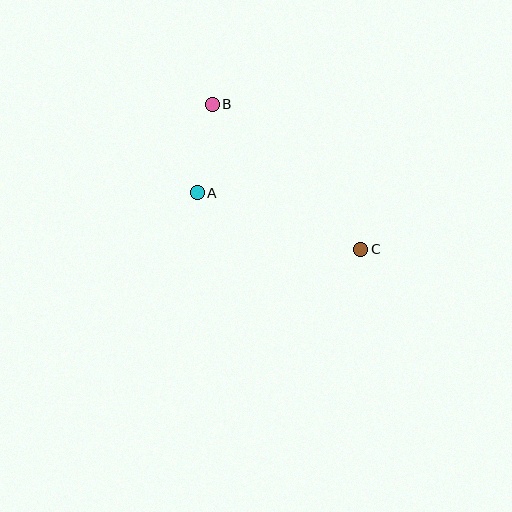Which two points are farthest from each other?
Points B and C are farthest from each other.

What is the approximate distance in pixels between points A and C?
The distance between A and C is approximately 173 pixels.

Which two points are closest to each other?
Points A and B are closest to each other.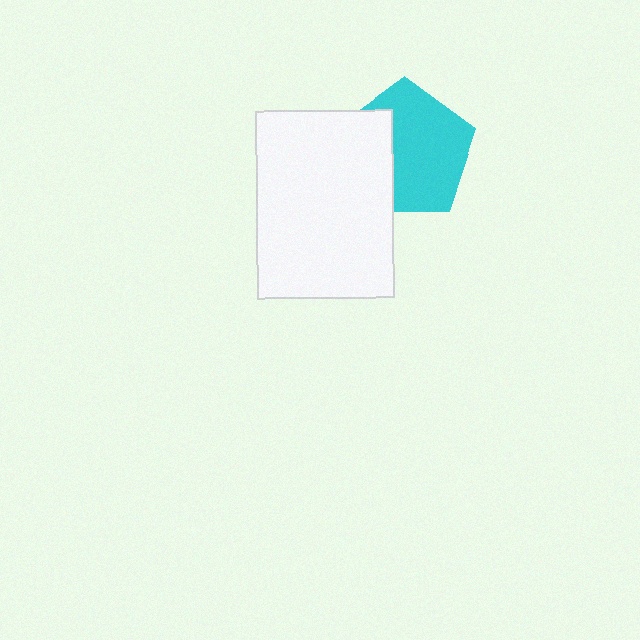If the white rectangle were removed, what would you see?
You would see the complete cyan pentagon.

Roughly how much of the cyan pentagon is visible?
About half of it is visible (roughly 64%).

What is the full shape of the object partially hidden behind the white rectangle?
The partially hidden object is a cyan pentagon.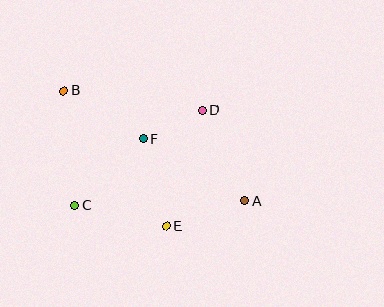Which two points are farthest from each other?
Points A and B are farthest from each other.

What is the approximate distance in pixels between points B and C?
The distance between B and C is approximately 115 pixels.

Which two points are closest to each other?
Points D and F are closest to each other.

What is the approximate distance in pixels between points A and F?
The distance between A and F is approximately 119 pixels.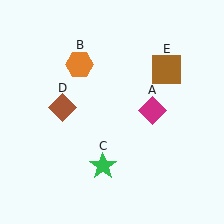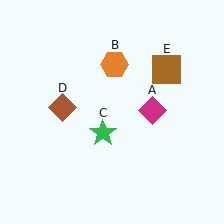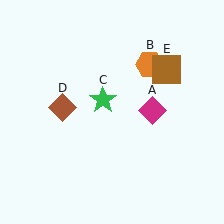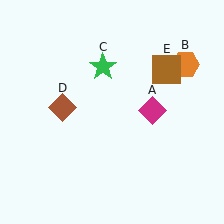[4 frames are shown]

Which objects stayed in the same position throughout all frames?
Magenta diamond (object A) and brown diamond (object D) and brown square (object E) remained stationary.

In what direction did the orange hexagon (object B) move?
The orange hexagon (object B) moved right.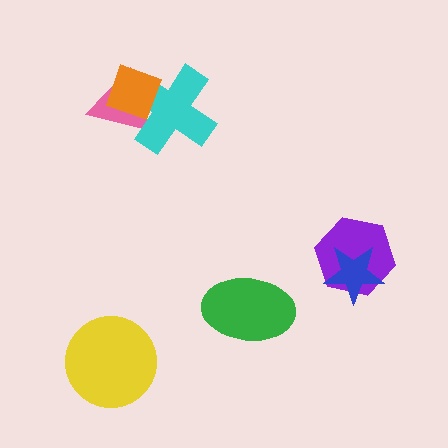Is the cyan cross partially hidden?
Yes, it is partially covered by another shape.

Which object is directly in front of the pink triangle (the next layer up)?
The cyan cross is directly in front of the pink triangle.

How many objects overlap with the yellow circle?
0 objects overlap with the yellow circle.